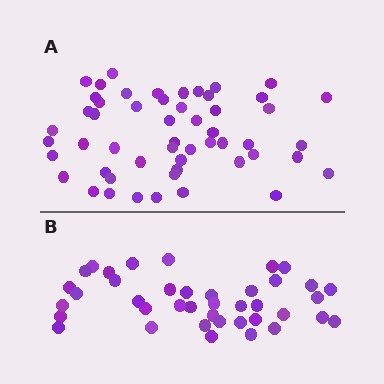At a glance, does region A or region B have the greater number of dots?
Region A (the top region) has more dots.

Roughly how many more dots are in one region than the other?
Region A has approximately 15 more dots than region B.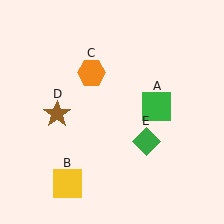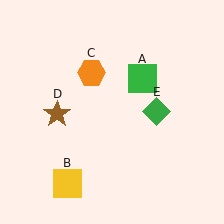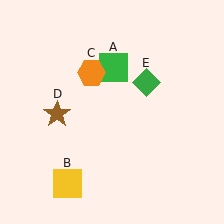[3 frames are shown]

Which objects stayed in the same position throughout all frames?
Yellow square (object B) and orange hexagon (object C) and brown star (object D) remained stationary.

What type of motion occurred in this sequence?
The green square (object A), green diamond (object E) rotated counterclockwise around the center of the scene.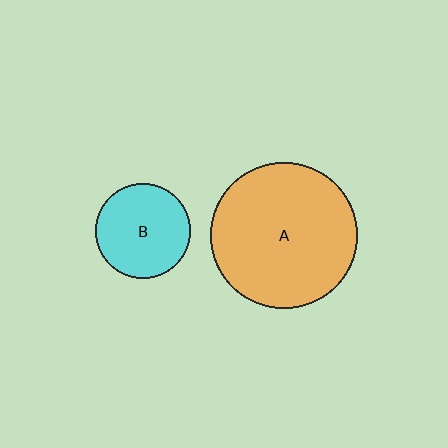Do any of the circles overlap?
No, none of the circles overlap.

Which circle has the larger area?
Circle A (orange).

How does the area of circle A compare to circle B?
Approximately 2.4 times.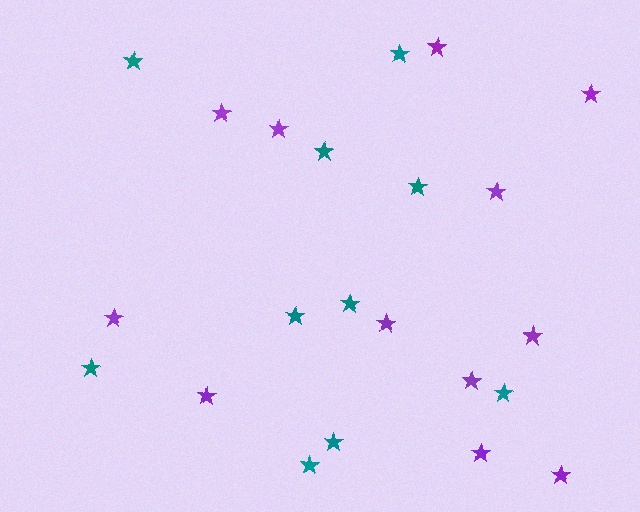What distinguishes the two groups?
There are 2 groups: one group of teal stars (10) and one group of purple stars (12).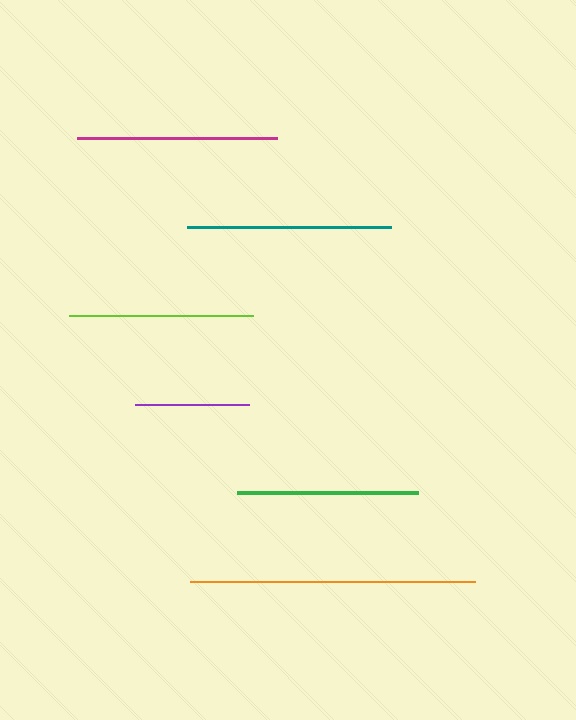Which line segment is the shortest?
The purple line is the shortest at approximately 114 pixels.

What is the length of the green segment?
The green segment is approximately 181 pixels long.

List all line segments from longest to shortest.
From longest to shortest: orange, teal, magenta, lime, green, purple.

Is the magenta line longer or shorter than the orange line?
The orange line is longer than the magenta line.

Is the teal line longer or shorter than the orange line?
The orange line is longer than the teal line.